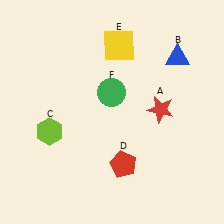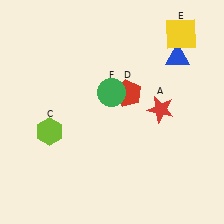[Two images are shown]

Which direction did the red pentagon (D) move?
The red pentagon (D) moved up.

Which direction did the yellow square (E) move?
The yellow square (E) moved right.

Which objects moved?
The objects that moved are: the red pentagon (D), the yellow square (E).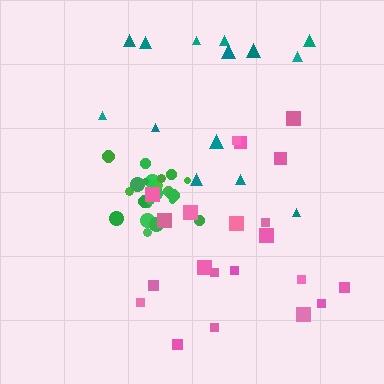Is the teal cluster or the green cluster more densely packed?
Green.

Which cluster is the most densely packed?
Green.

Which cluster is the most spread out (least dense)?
Teal.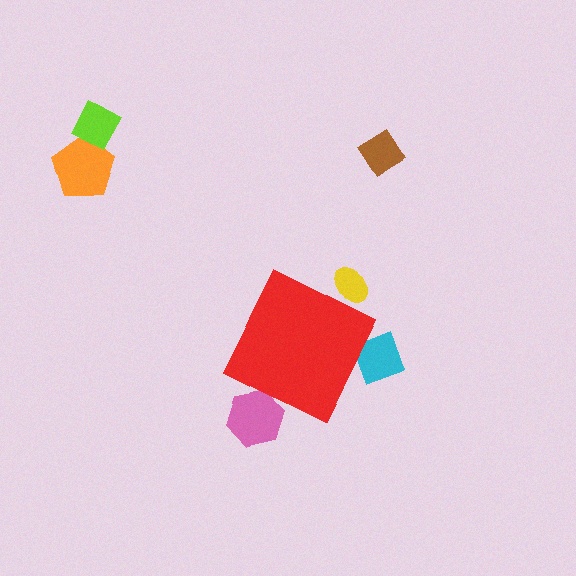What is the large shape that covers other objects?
A red diamond.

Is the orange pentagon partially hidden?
No, the orange pentagon is fully visible.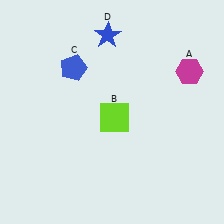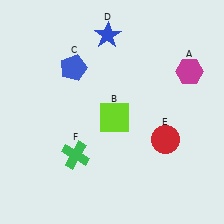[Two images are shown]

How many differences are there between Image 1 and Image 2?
There are 2 differences between the two images.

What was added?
A red circle (E), a green cross (F) were added in Image 2.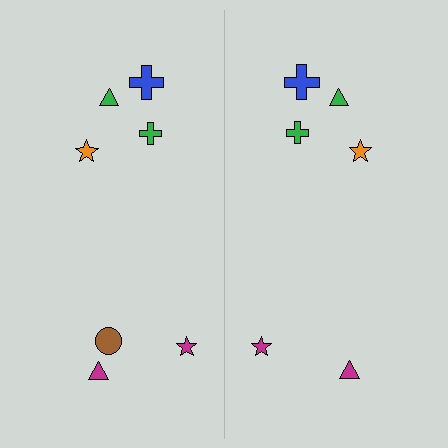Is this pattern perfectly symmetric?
No, the pattern is not perfectly symmetric. A brown circle is missing from the right side.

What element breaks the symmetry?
A brown circle is missing from the right side.